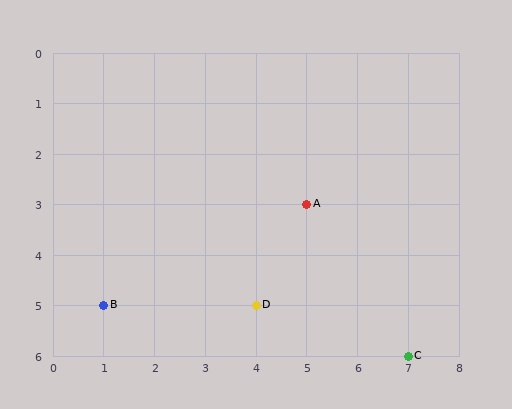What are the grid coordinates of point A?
Point A is at grid coordinates (5, 3).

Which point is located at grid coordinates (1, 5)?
Point B is at (1, 5).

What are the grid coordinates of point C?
Point C is at grid coordinates (7, 6).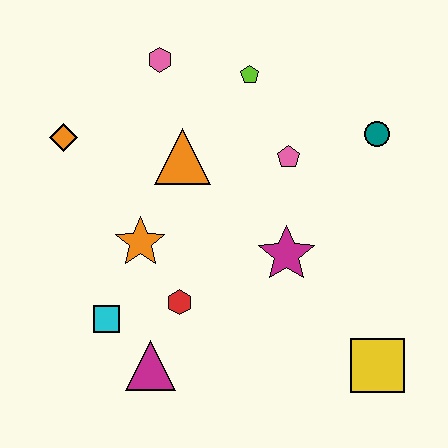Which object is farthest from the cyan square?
The teal circle is farthest from the cyan square.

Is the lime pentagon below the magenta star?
No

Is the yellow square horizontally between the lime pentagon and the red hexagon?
No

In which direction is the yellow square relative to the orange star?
The yellow square is to the right of the orange star.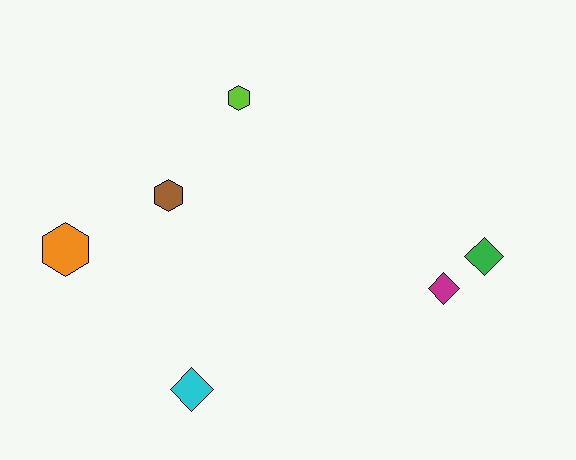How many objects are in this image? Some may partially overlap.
There are 6 objects.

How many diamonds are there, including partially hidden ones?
There are 3 diamonds.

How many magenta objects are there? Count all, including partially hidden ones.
There is 1 magenta object.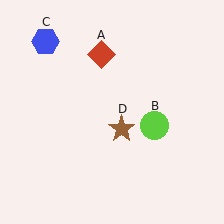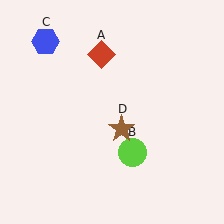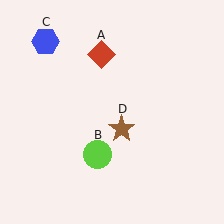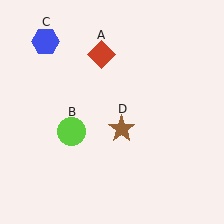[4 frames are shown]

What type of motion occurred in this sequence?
The lime circle (object B) rotated clockwise around the center of the scene.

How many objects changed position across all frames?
1 object changed position: lime circle (object B).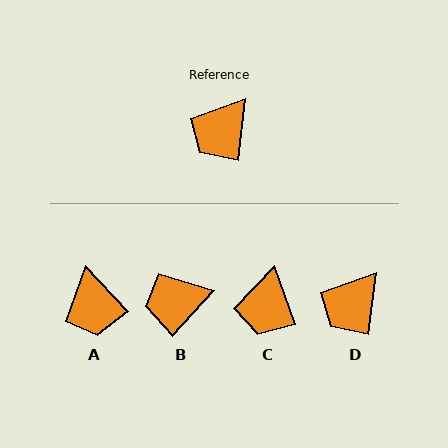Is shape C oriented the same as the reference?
No, it is off by about 26 degrees.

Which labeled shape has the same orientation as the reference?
D.